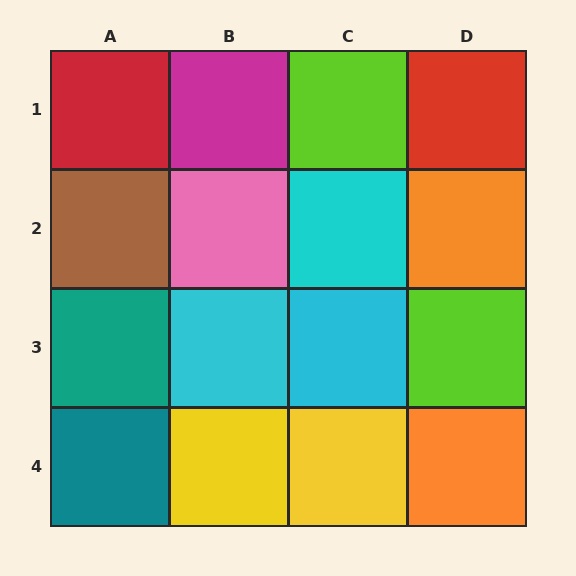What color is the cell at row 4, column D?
Orange.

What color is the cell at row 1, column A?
Red.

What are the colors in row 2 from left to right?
Brown, pink, cyan, orange.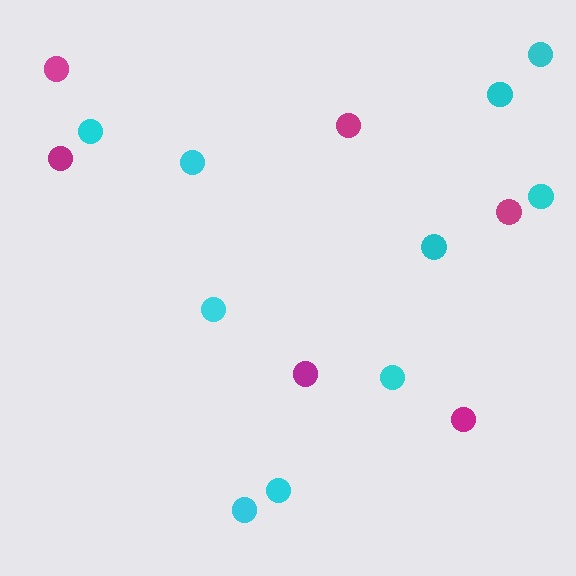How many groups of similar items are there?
There are 2 groups: one group of magenta circles (6) and one group of cyan circles (10).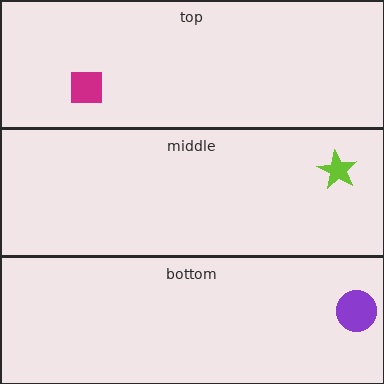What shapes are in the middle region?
The lime star.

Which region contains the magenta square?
The top region.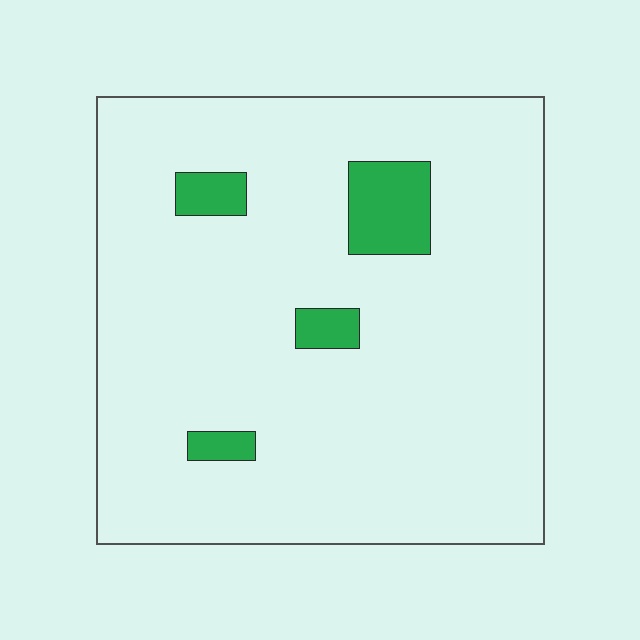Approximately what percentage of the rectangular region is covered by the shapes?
Approximately 10%.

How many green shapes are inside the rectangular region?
4.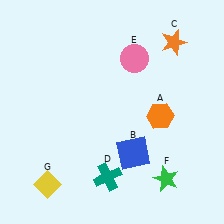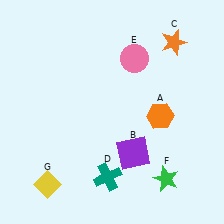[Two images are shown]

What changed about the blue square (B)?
In Image 1, B is blue. In Image 2, it changed to purple.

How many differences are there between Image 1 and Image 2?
There is 1 difference between the two images.